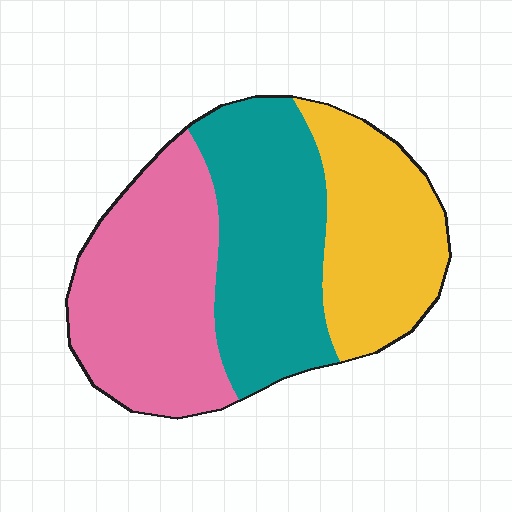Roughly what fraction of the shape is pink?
Pink covers 37% of the shape.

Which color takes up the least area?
Yellow, at roughly 30%.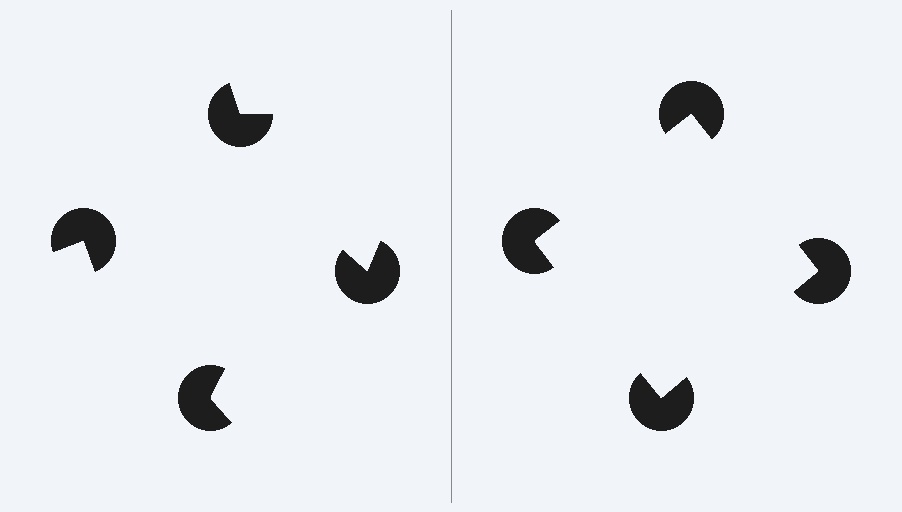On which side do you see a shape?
An illusory square appears on the right side. On the left side the wedge cuts are rotated, so no coherent shape forms.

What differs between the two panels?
The pac-man discs are positioned identically on both sides; only the wedge orientations differ. On the right they align to a square; on the left they are misaligned.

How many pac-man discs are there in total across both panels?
8 — 4 on each side.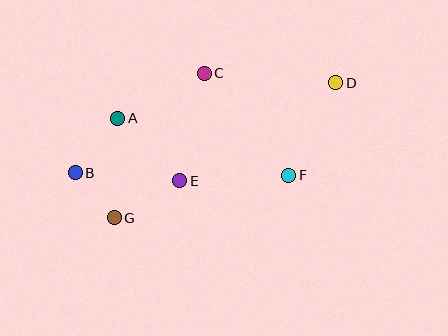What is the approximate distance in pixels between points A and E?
The distance between A and E is approximately 88 pixels.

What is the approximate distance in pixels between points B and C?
The distance between B and C is approximately 163 pixels.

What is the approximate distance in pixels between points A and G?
The distance between A and G is approximately 100 pixels.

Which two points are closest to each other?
Points B and G are closest to each other.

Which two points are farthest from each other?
Points B and D are farthest from each other.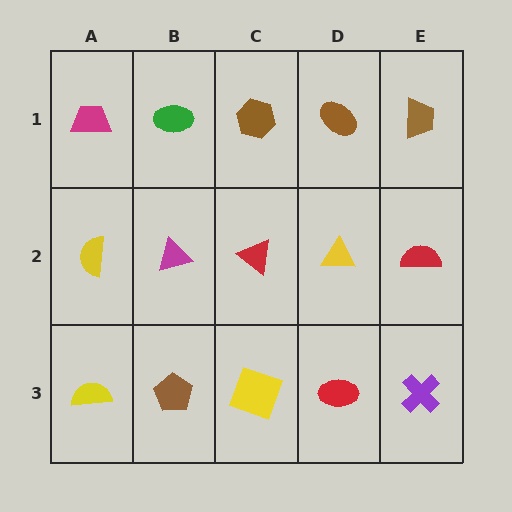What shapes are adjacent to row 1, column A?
A yellow semicircle (row 2, column A), a green ellipse (row 1, column B).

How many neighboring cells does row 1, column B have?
3.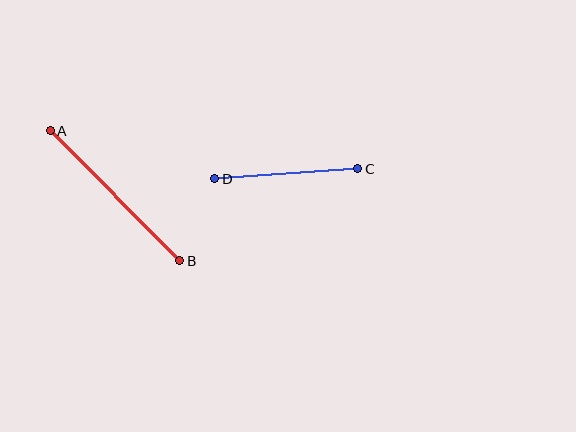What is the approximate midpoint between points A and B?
The midpoint is at approximately (115, 196) pixels.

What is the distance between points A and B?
The distance is approximately 183 pixels.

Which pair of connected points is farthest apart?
Points A and B are farthest apart.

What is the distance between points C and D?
The distance is approximately 143 pixels.